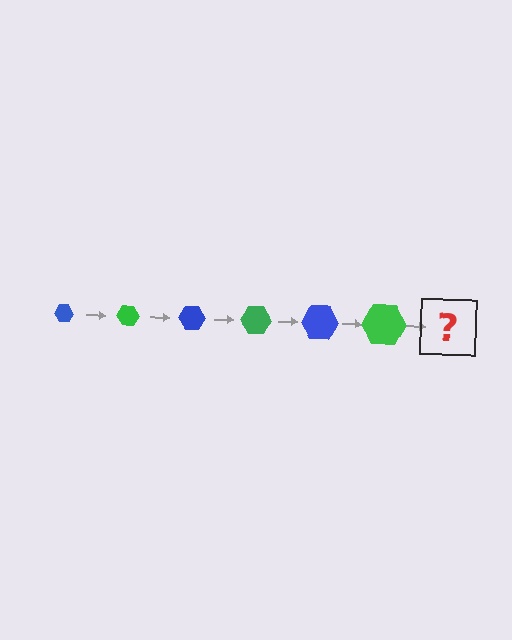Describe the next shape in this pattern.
It should be a blue hexagon, larger than the previous one.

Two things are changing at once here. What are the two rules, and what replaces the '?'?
The two rules are that the hexagon grows larger each step and the color cycles through blue and green. The '?' should be a blue hexagon, larger than the previous one.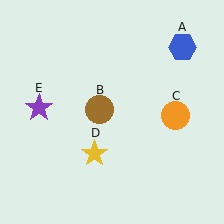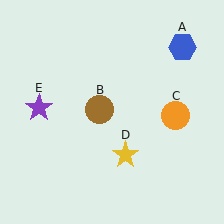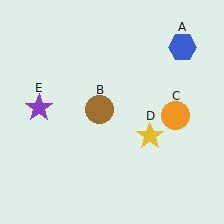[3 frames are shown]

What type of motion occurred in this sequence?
The yellow star (object D) rotated counterclockwise around the center of the scene.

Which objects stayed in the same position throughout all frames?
Blue hexagon (object A) and brown circle (object B) and orange circle (object C) and purple star (object E) remained stationary.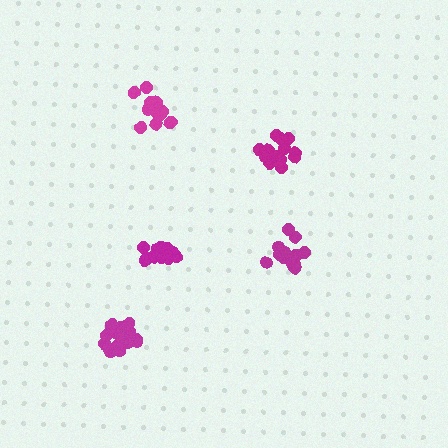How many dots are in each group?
Group 1: 17 dots, Group 2: 13 dots, Group 3: 15 dots, Group 4: 15 dots, Group 5: 18 dots (78 total).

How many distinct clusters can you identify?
There are 5 distinct clusters.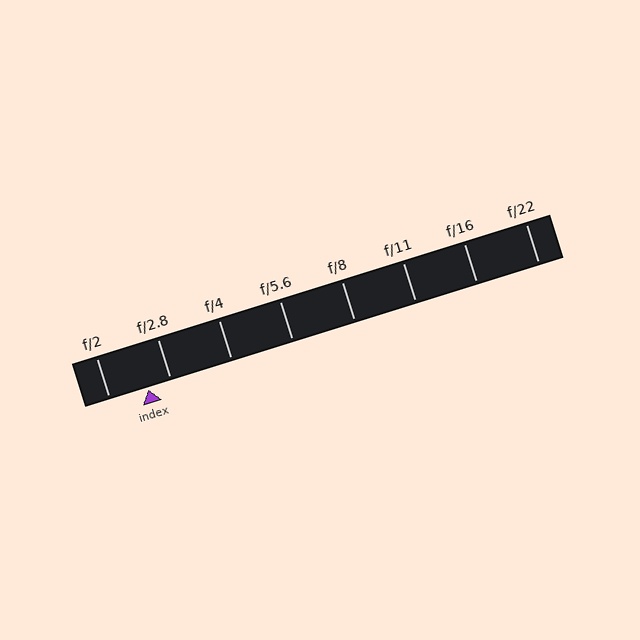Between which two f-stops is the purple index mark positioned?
The index mark is between f/2 and f/2.8.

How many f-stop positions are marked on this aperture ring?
There are 8 f-stop positions marked.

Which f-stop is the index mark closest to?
The index mark is closest to f/2.8.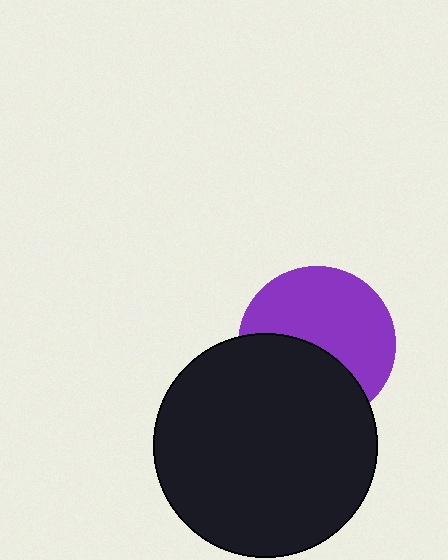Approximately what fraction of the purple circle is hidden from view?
Roughly 42% of the purple circle is hidden behind the black circle.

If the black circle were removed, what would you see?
You would see the complete purple circle.